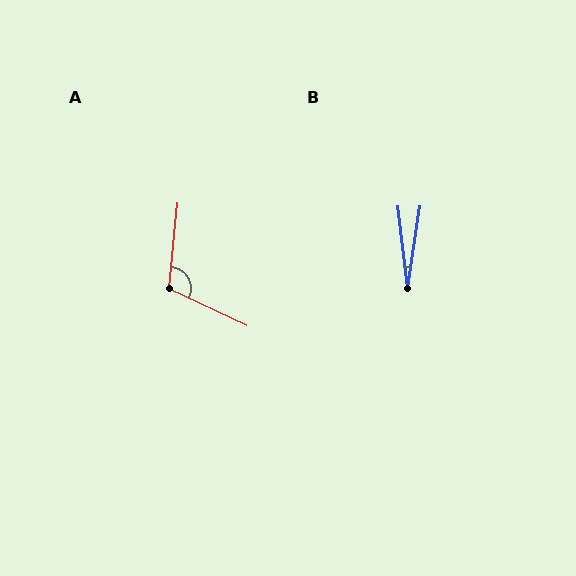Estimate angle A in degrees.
Approximately 110 degrees.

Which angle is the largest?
A, at approximately 110 degrees.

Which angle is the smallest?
B, at approximately 15 degrees.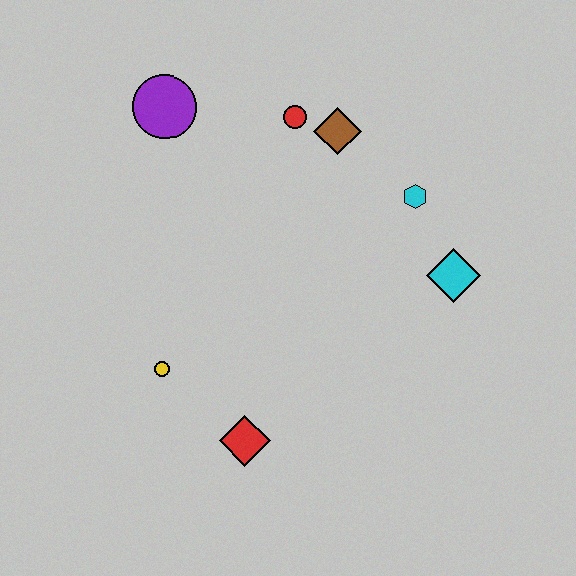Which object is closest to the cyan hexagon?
The cyan diamond is closest to the cyan hexagon.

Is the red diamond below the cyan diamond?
Yes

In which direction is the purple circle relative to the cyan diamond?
The purple circle is to the left of the cyan diamond.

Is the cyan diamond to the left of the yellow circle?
No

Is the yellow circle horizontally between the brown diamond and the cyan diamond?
No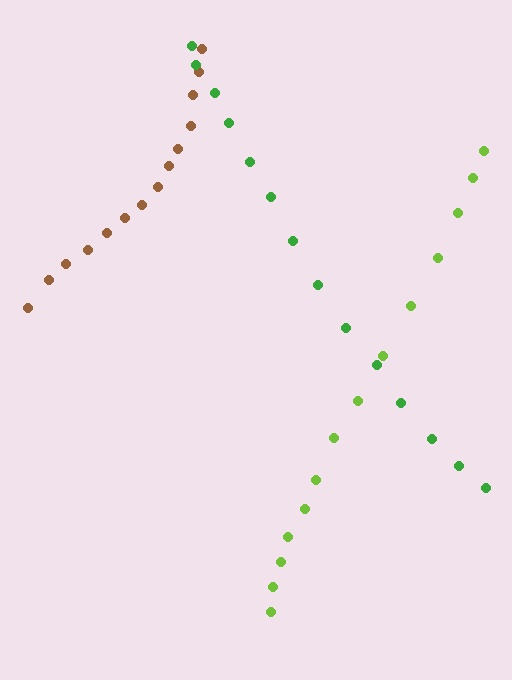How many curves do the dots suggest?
There are 3 distinct paths.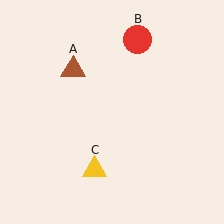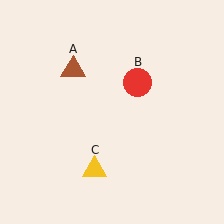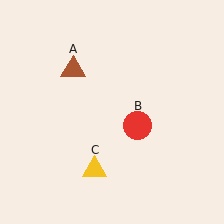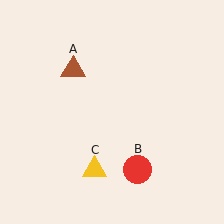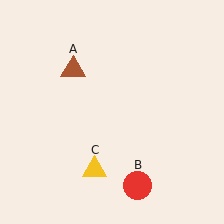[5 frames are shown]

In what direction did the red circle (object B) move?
The red circle (object B) moved down.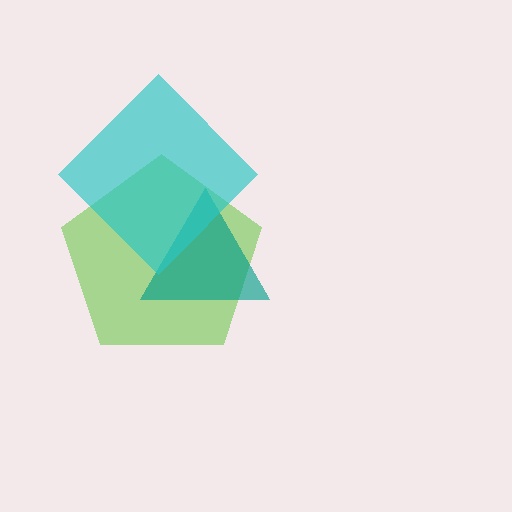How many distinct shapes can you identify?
There are 3 distinct shapes: a lime pentagon, a teal triangle, a cyan diamond.